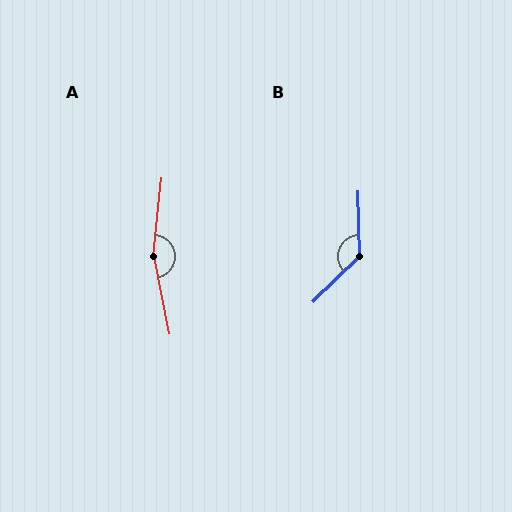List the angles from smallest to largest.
B (133°), A (163°).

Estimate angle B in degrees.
Approximately 133 degrees.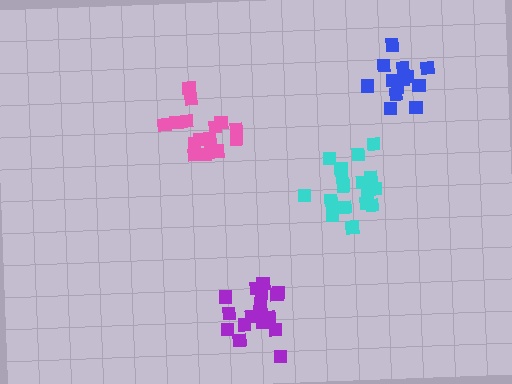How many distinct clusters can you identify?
There are 4 distinct clusters.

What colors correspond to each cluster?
The clusters are colored: cyan, pink, blue, purple.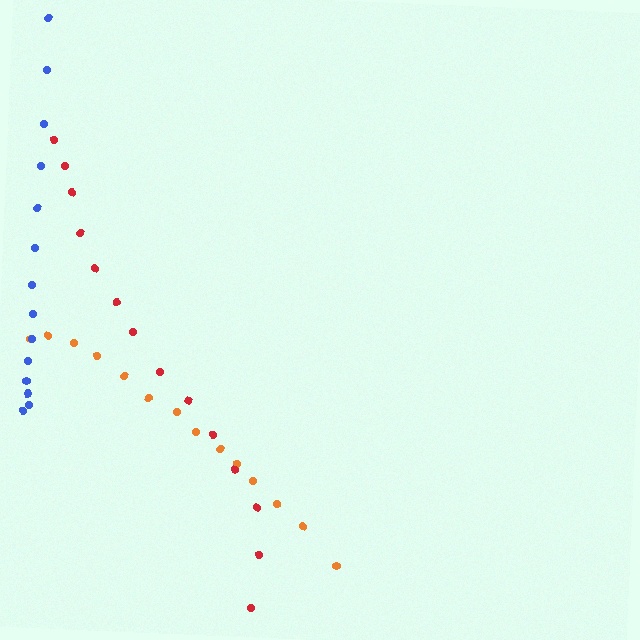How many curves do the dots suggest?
There are 3 distinct paths.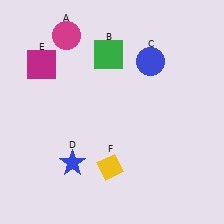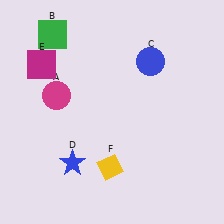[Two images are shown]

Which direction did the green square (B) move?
The green square (B) moved left.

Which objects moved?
The objects that moved are: the magenta circle (A), the green square (B).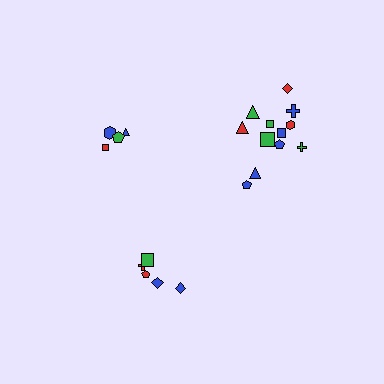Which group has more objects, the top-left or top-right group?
The top-right group.